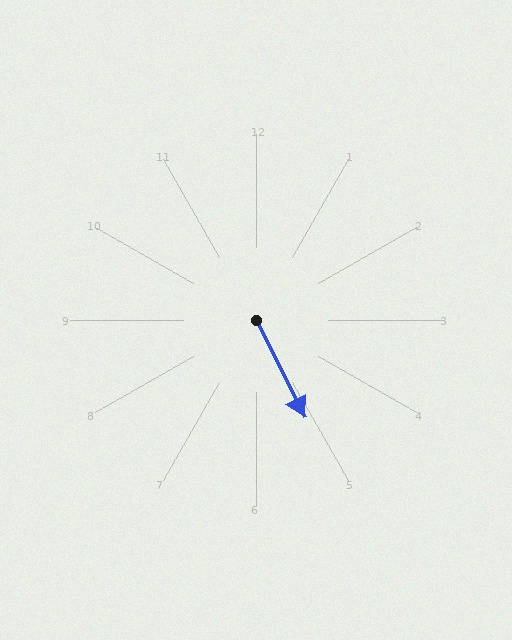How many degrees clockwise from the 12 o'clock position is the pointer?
Approximately 154 degrees.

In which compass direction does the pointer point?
Southeast.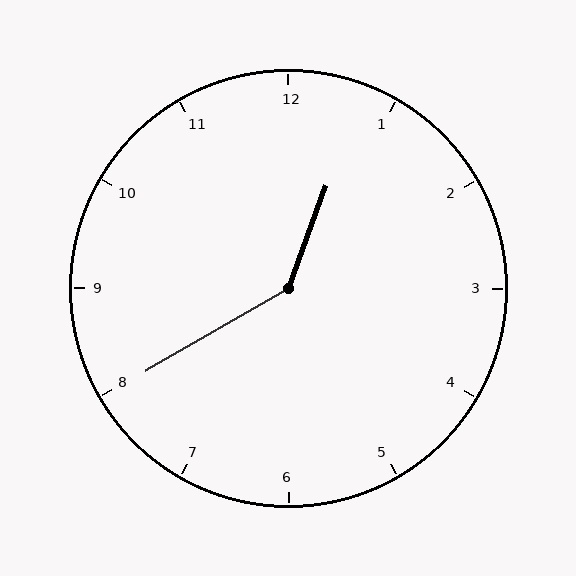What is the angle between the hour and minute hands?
Approximately 140 degrees.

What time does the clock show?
12:40.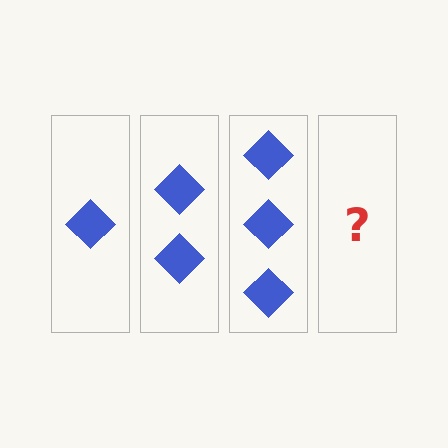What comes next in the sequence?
The next element should be 4 diamonds.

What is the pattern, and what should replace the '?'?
The pattern is that each step adds one more diamond. The '?' should be 4 diamonds.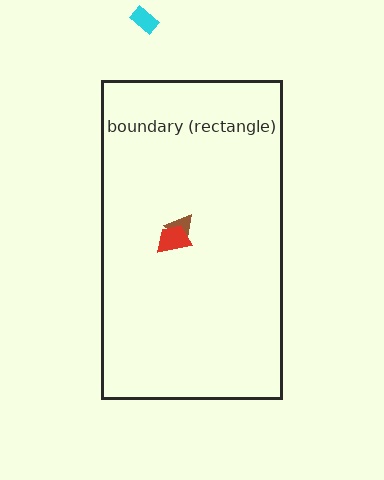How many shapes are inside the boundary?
2 inside, 1 outside.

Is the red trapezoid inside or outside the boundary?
Inside.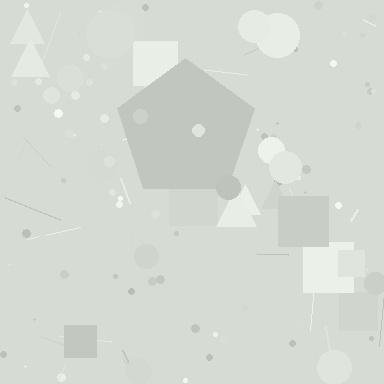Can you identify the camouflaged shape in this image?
The camouflaged shape is a pentagon.